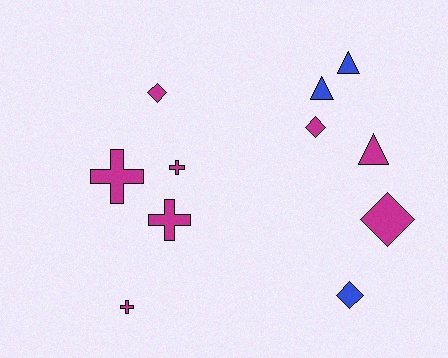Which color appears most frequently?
Magenta, with 8 objects.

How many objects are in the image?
There are 11 objects.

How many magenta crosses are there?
There are 4 magenta crosses.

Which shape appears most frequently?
Diamond, with 4 objects.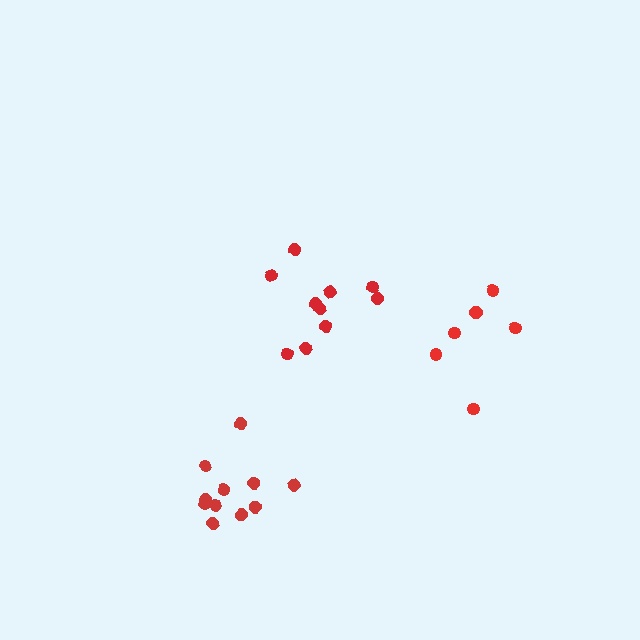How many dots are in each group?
Group 1: 7 dots, Group 2: 10 dots, Group 3: 11 dots (28 total).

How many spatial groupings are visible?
There are 3 spatial groupings.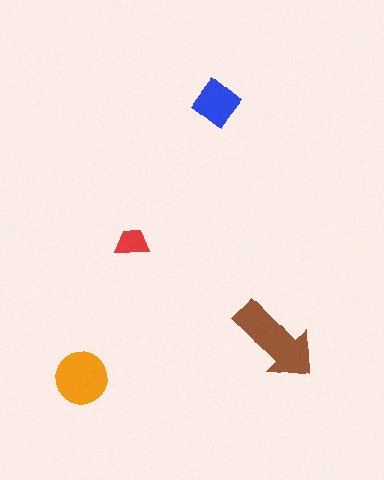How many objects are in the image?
There are 4 objects in the image.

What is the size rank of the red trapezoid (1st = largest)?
4th.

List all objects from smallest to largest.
The red trapezoid, the blue diamond, the orange circle, the brown arrow.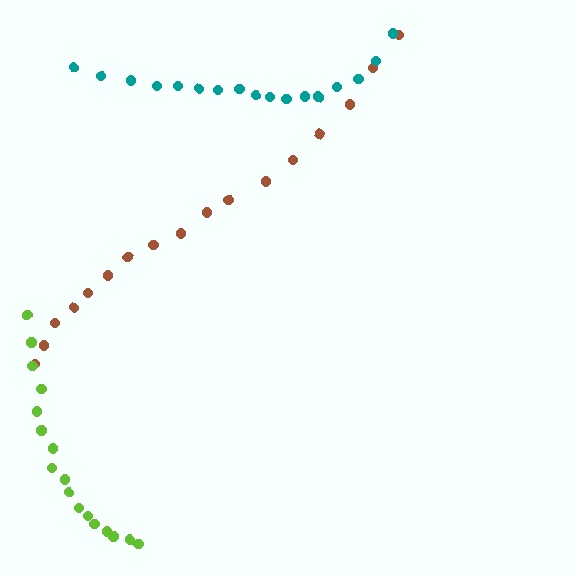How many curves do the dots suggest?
There are 3 distinct paths.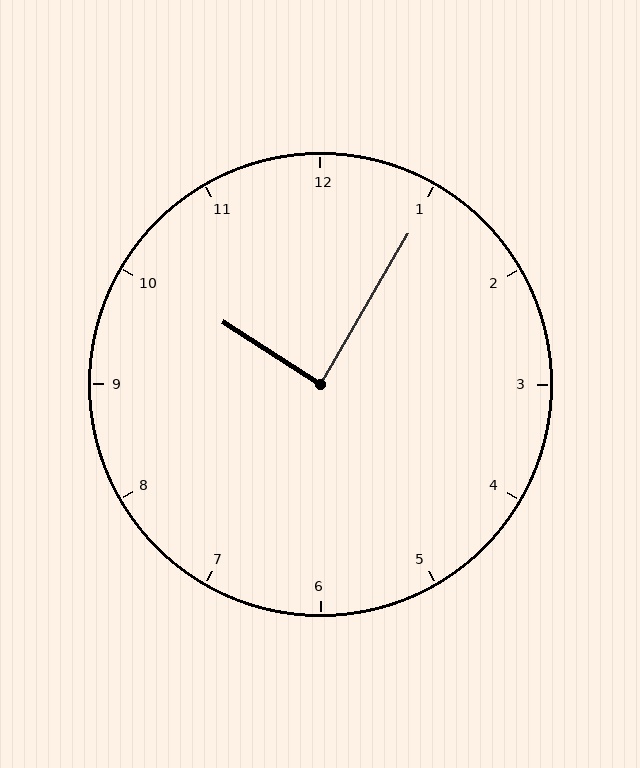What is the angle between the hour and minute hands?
Approximately 88 degrees.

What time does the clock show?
10:05.